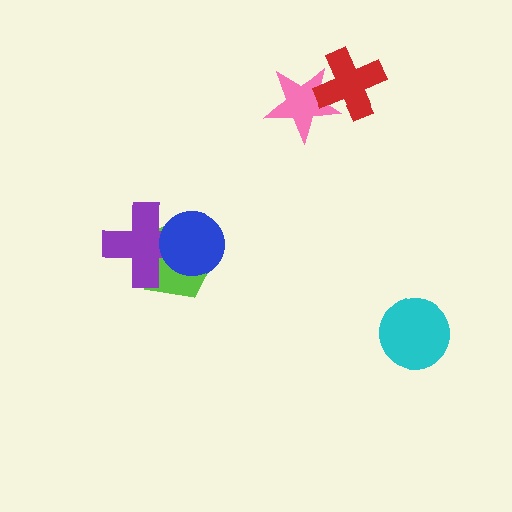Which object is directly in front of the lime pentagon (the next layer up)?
The purple cross is directly in front of the lime pentagon.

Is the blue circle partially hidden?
No, no other shape covers it.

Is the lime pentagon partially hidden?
Yes, it is partially covered by another shape.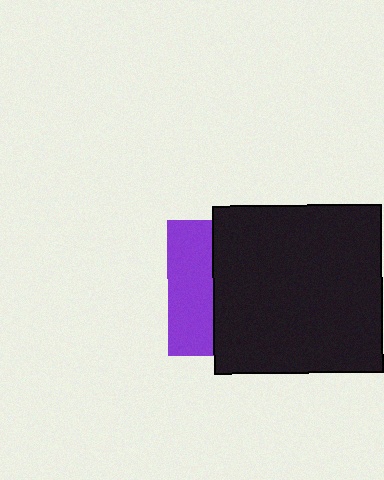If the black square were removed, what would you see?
You would see the complete purple square.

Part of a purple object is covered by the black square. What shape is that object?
It is a square.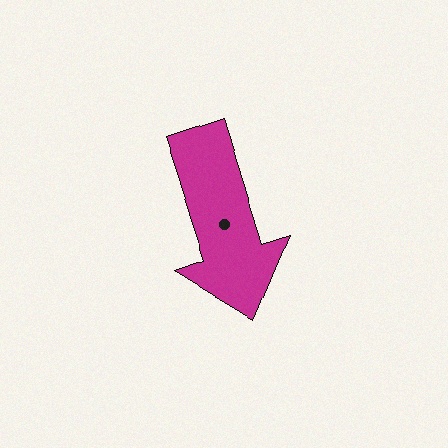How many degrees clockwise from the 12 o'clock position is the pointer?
Approximately 162 degrees.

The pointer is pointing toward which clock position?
Roughly 5 o'clock.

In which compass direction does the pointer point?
South.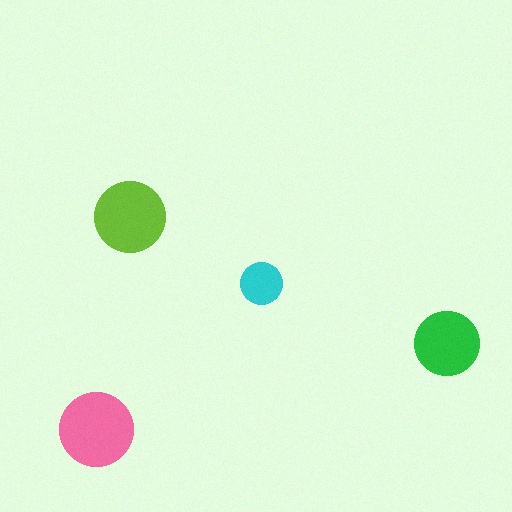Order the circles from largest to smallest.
the pink one, the lime one, the green one, the cyan one.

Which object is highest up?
The lime circle is topmost.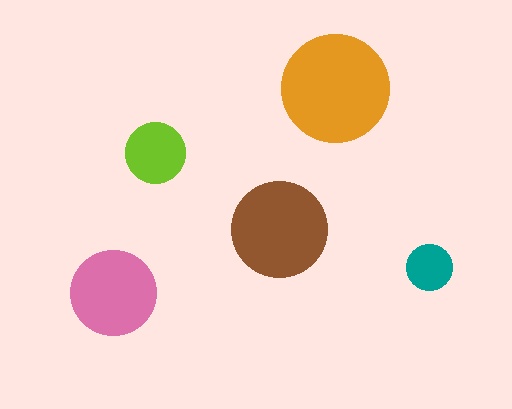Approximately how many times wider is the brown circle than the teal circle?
About 2 times wider.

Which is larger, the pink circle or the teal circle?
The pink one.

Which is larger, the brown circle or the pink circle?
The brown one.